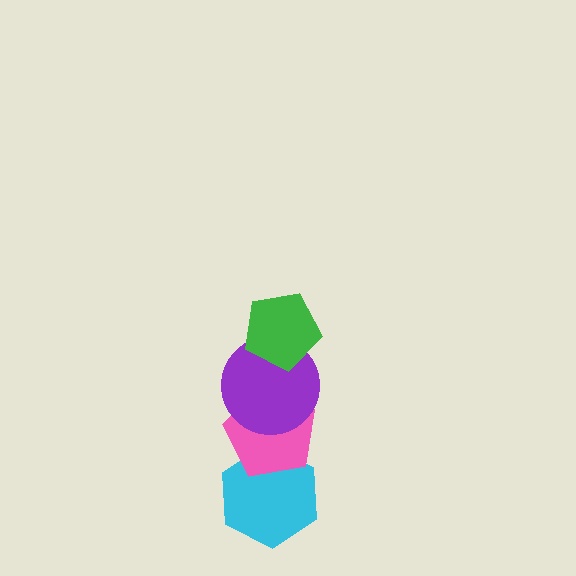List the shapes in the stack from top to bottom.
From top to bottom: the green pentagon, the purple circle, the pink pentagon, the cyan hexagon.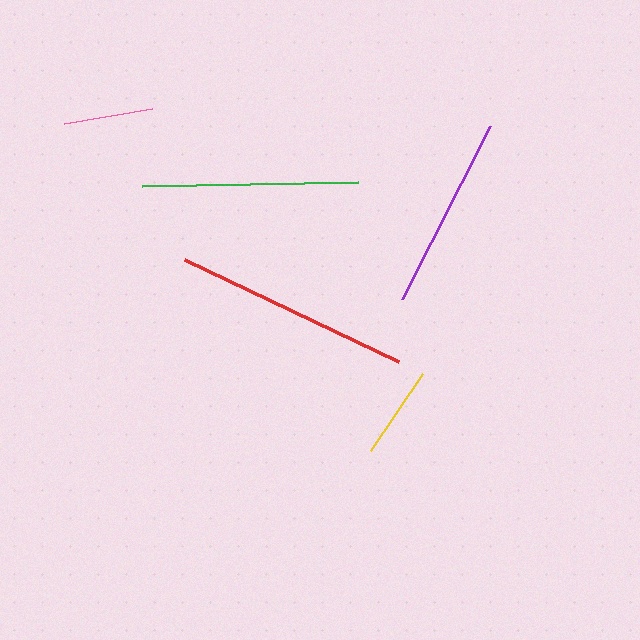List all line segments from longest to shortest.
From longest to shortest: red, green, purple, yellow, pink.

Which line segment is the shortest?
The pink line is the shortest at approximately 89 pixels.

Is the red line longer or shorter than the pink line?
The red line is longer than the pink line.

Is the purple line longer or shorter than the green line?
The green line is longer than the purple line.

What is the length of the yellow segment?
The yellow segment is approximately 93 pixels long.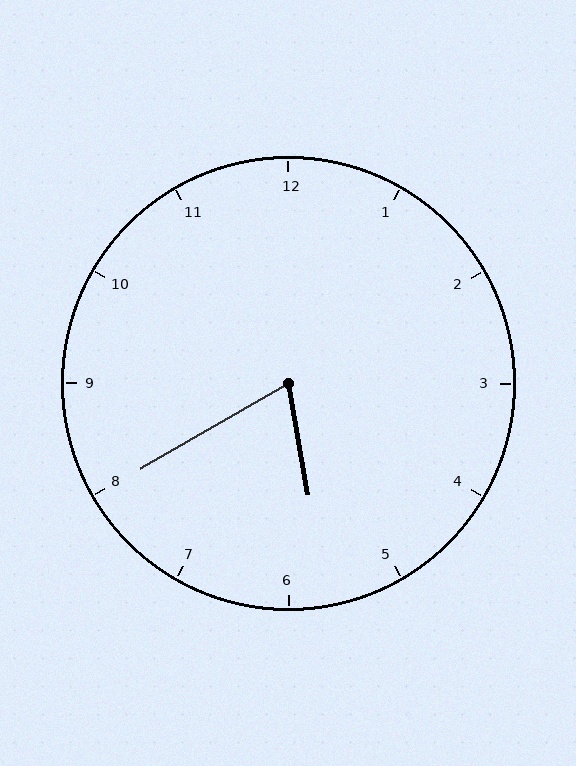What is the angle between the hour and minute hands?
Approximately 70 degrees.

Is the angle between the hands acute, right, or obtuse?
It is acute.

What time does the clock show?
5:40.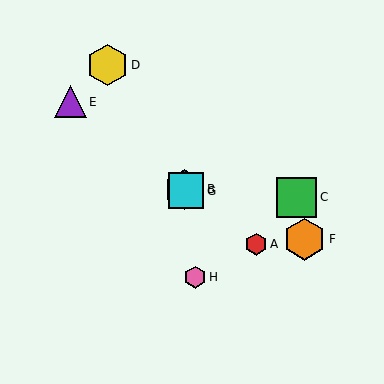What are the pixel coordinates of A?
Object A is at (256, 244).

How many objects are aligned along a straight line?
4 objects (A, B, E, G) are aligned along a straight line.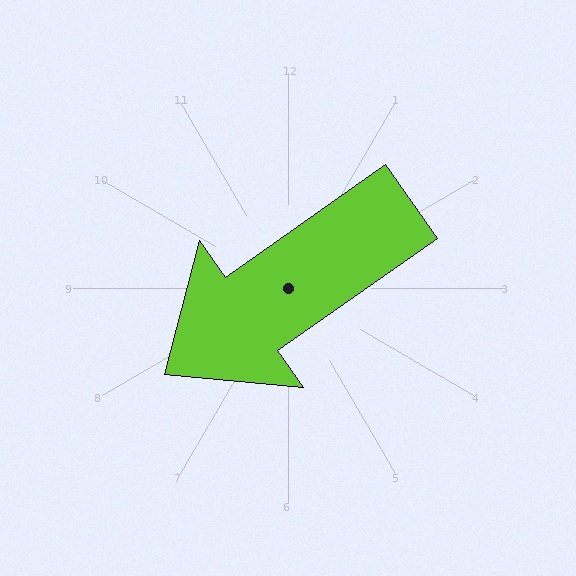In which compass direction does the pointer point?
Southwest.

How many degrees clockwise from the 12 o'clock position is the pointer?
Approximately 235 degrees.